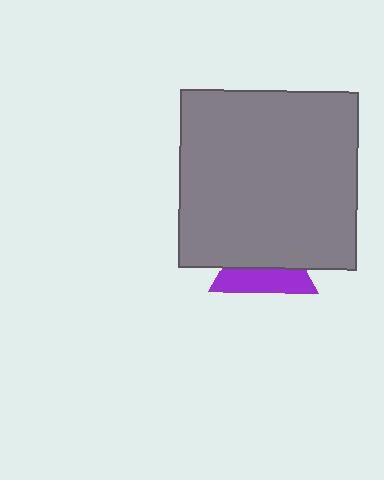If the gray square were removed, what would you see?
You would see the complete purple triangle.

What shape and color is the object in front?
The object in front is a gray square.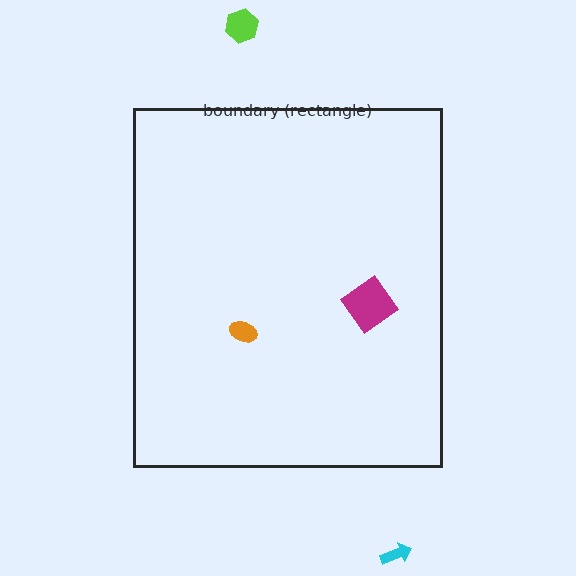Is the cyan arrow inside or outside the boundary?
Outside.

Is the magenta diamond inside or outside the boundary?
Inside.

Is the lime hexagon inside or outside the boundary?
Outside.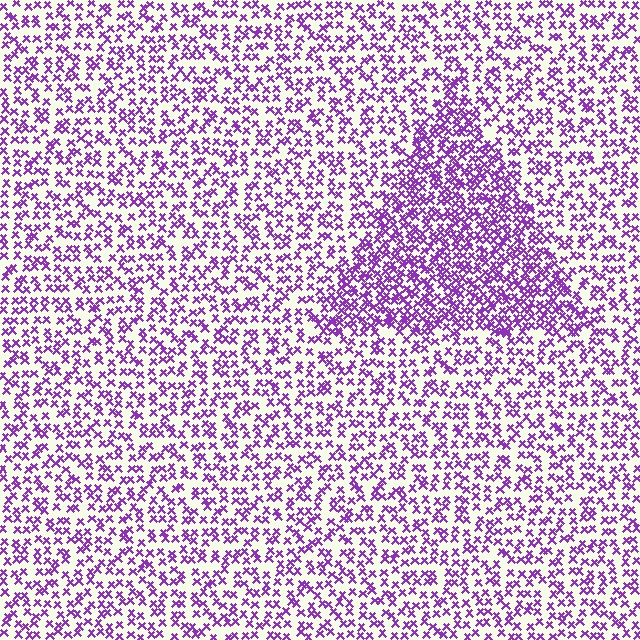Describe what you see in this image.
The image contains small purple elements arranged at two different densities. A triangle-shaped region is visible where the elements are more densely packed than the surrounding area.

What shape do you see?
I see a triangle.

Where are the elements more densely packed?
The elements are more densely packed inside the triangle boundary.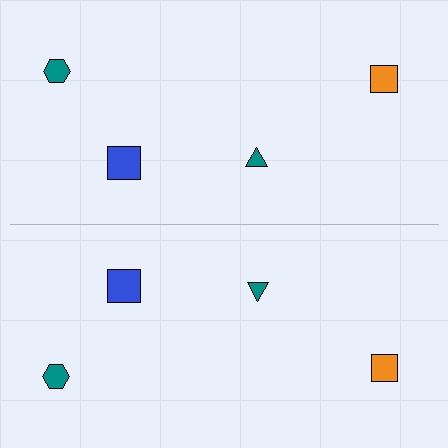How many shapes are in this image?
There are 8 shapes in this image.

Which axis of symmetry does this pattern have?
The pattern has a horizontal axis of symmetry running through the center of the image.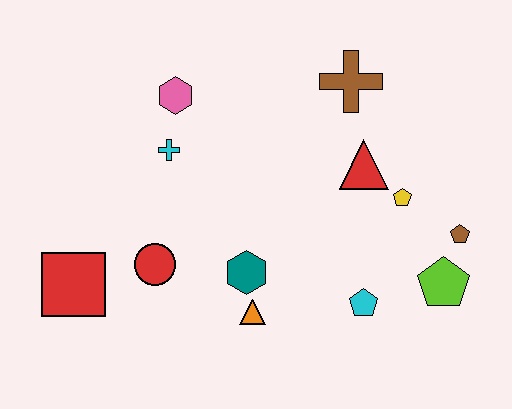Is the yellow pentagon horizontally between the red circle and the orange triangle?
No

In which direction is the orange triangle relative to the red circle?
The orange triangle is to the right of the red circle.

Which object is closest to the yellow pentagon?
The red triangle is closest to the yellow pentagon.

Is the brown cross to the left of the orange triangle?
No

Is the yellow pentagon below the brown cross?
Yes